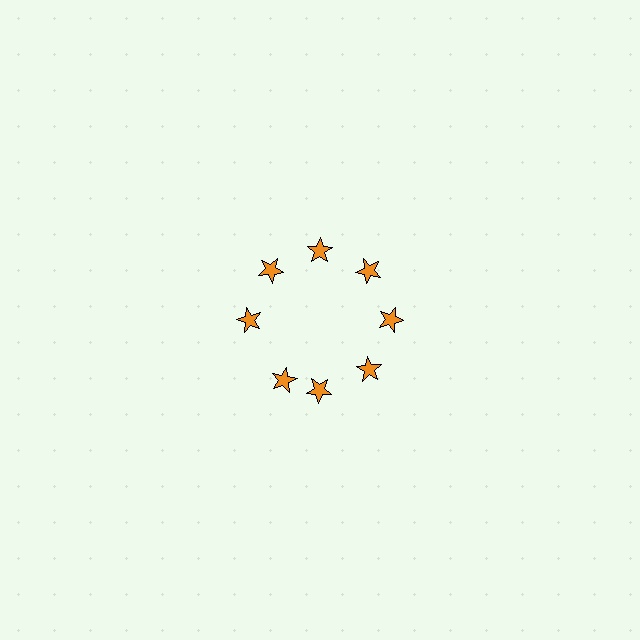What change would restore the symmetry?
The symmetry would be restored by rotating it back into even spacing with its neighbors so that all 8 stars sit at equal angles and equal distance from the center.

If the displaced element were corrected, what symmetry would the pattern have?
It would have 8-fold rotational symmetry — the pattern would map onto itself every 45 degrees.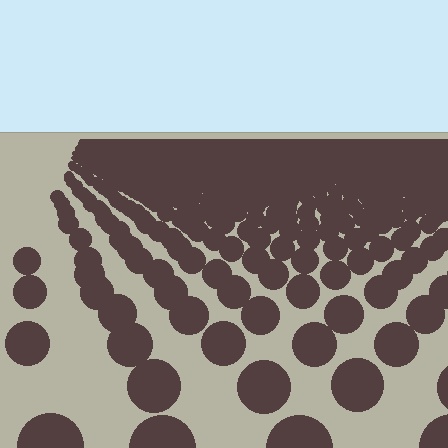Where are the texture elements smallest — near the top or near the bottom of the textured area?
Near the top.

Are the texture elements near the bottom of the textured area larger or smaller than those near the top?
Larger. Near the bottom, elements are closer to the viewer and appear at a bigger on-screen size.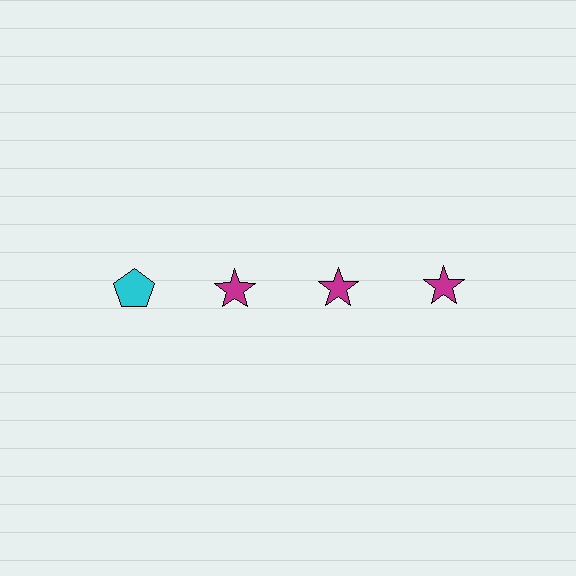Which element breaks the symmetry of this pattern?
The cyan pentagon in the top row, leftmost column breaks the symmetry. All other shapes are magenta stars.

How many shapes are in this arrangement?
There are 4 shapes arranged in a grid pattern.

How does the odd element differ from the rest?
It differs in both color (cyan instead of magenta) and shape (pentagon instead of star).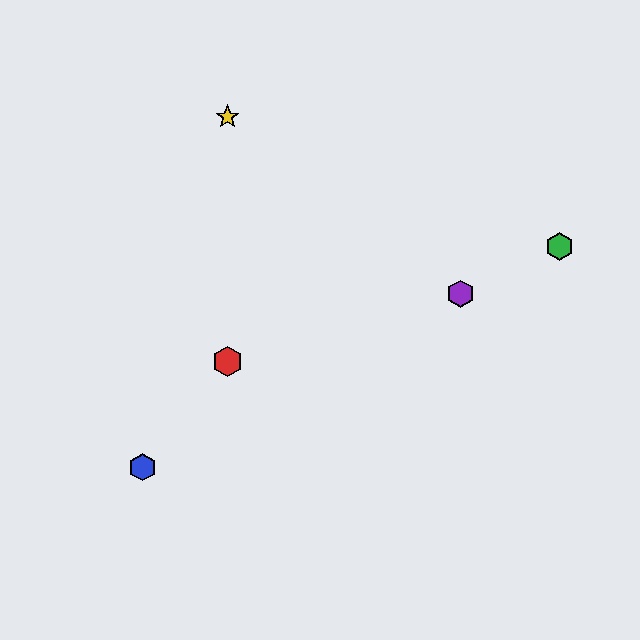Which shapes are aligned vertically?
The red hexagon, the yellow star are aligned vertically.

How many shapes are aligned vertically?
2 shapes (the red hexagon, the yellow star) are aligned vertically.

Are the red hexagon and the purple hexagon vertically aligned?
No, the red hexagon is at x≈227 and the purple hexagon is at x≈460.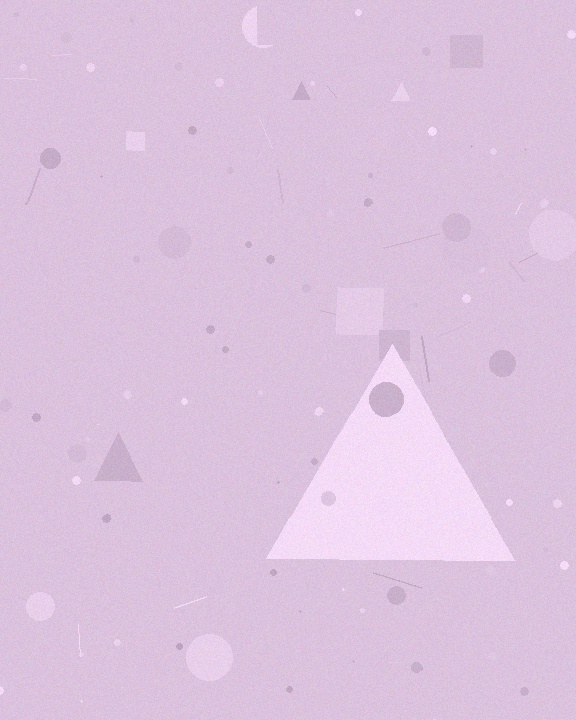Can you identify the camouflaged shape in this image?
The camouflaged shape is a triangle.